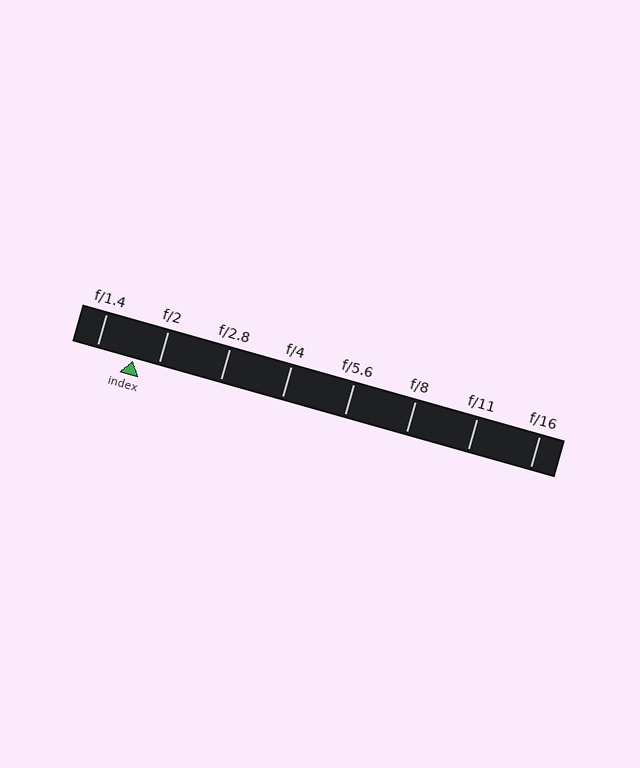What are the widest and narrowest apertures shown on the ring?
The widest aperture shown is f/1.4 and the narrowest is f/16.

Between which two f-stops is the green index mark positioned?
The index mark is between f/1.4 and f/2.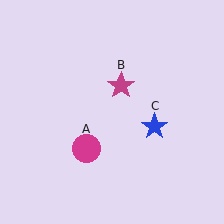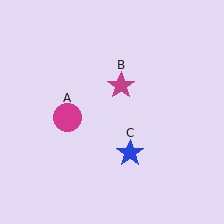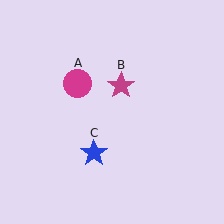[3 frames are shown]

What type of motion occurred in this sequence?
The magenta circle (object A), blue star (object C) rotated clockwise around the center of the scene.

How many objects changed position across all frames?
2 objects changed position: magenta circle (object A), blue star (object C).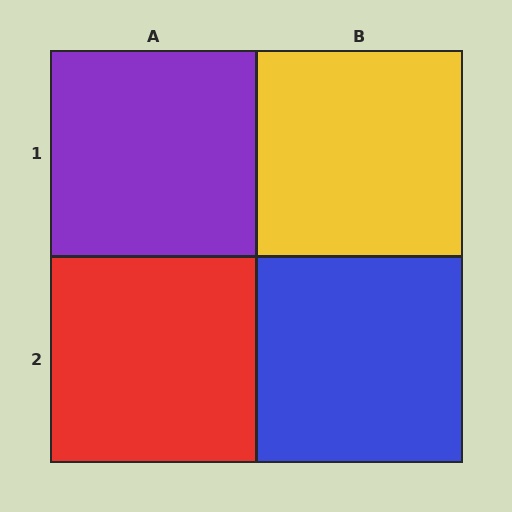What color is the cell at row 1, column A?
Purple.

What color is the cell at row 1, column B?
Yellow.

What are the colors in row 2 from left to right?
Red, blue.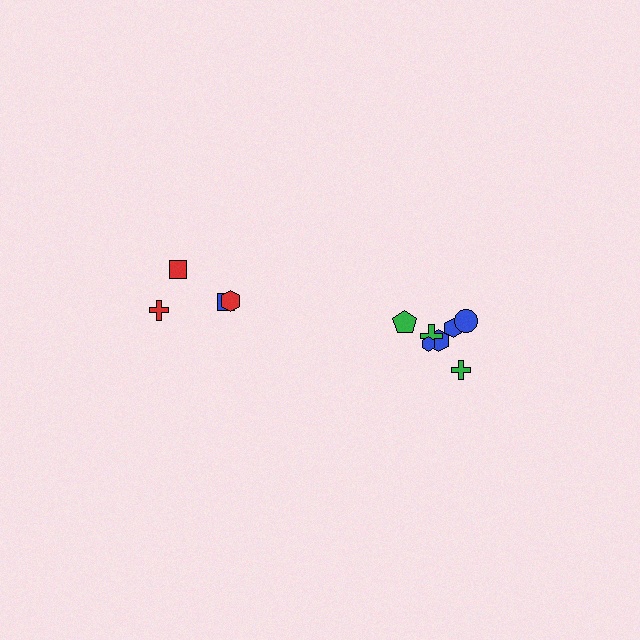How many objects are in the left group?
There are 4 objects.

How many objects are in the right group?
There are 7 objects.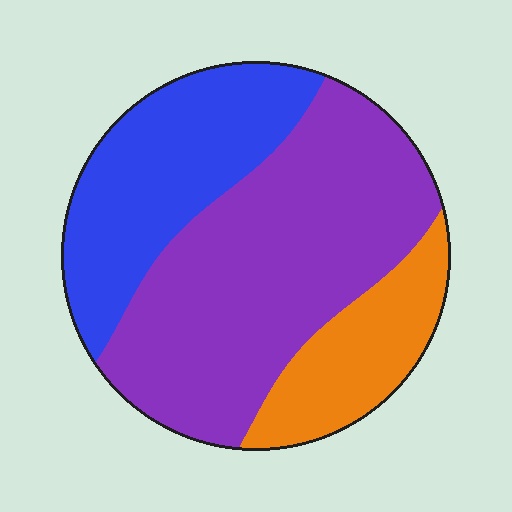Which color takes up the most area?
Purple, at roughly 55%.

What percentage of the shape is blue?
Blue takes up between a sixth and a third of the shape.